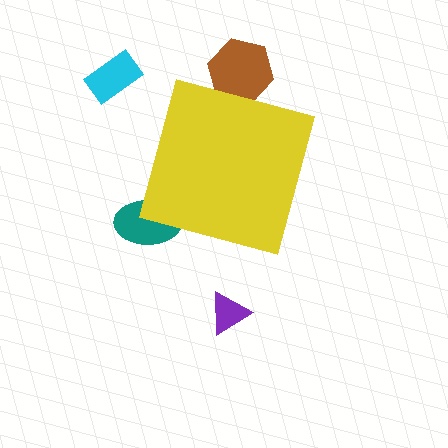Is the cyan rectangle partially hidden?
No, the cyan rectangle is fully visible.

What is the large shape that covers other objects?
A yellow square.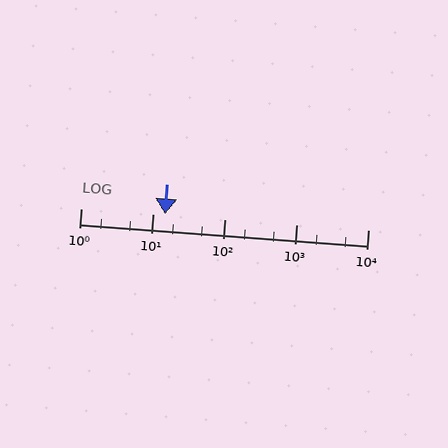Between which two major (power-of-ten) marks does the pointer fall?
The pointer is between 10 and 100.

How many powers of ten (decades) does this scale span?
The scale spans 4 decades, from 1 to 10000.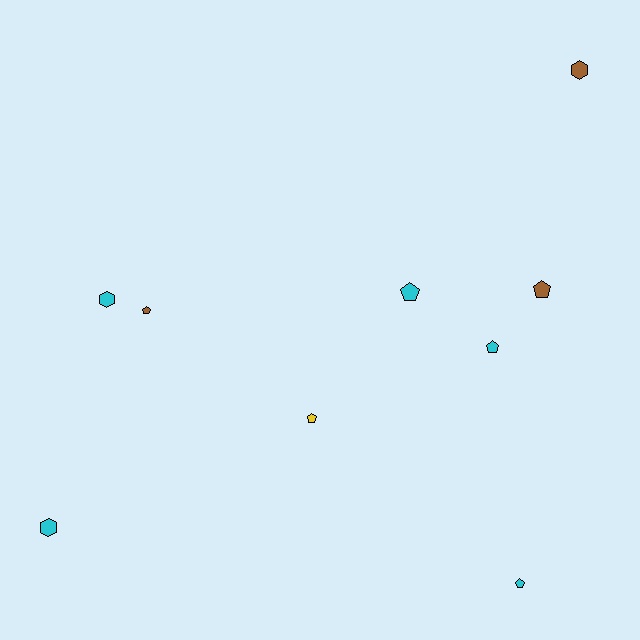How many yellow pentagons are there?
There is 1 yellow pentagon.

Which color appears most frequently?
Cyan, with 5 objects.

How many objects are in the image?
There are 9 objects.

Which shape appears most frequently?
Pentagon, with 6 objects.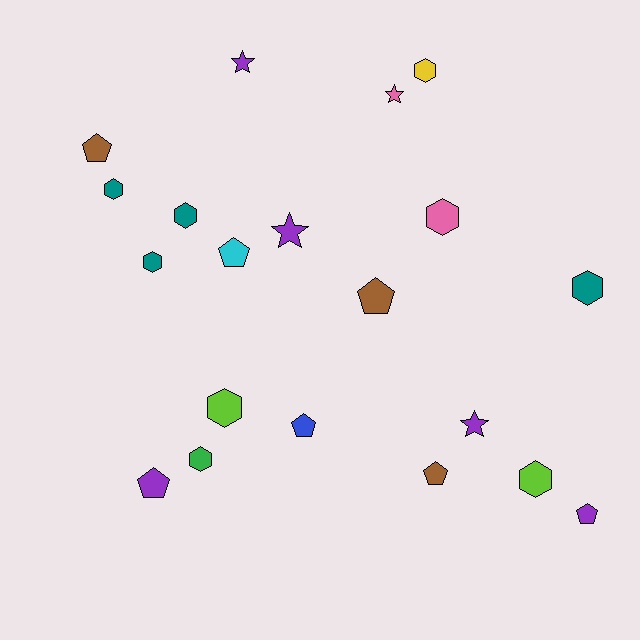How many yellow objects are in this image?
There is 1 yellow object.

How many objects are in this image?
There are 20 objects.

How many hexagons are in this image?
There are 9 hexagons.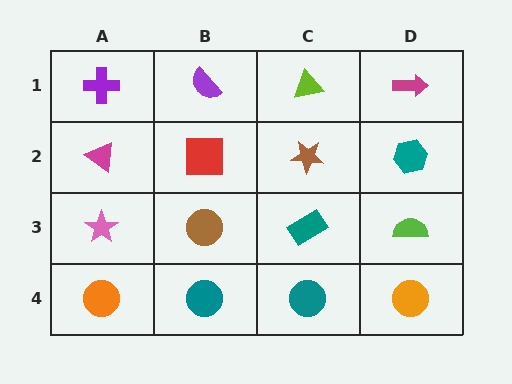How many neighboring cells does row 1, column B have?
3.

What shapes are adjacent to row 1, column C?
A brown star (row 2, column C), a purple semicircle (row 1, column B), a magenta arrow (row 1, column D).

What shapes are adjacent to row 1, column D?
A teal hexagon (row 2, column D), a lime triangle (row 1, column C).